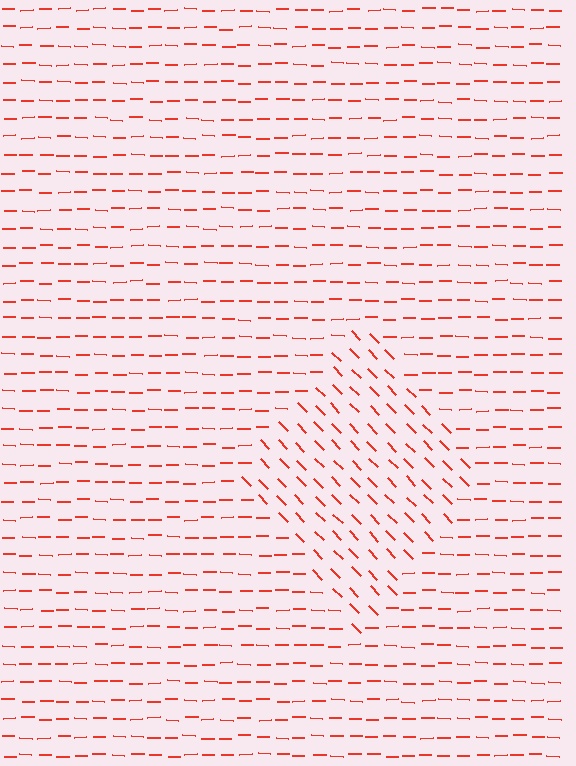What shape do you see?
I see a diamond.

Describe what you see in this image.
The image is filled with small red line segments. A diamond region in the image has lines oriented differently from the surrounding lines, creating a visible texture boundary.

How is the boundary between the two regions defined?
The boundary is defined purely by a change in line orientation (approximately 45 degrees difference). All lines are the same color and thickness.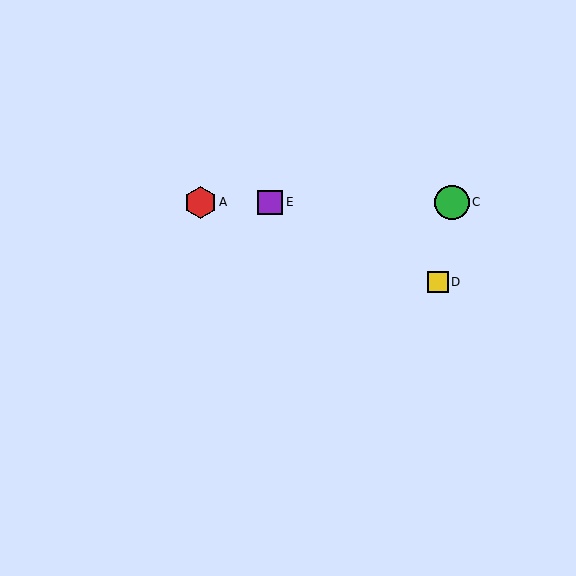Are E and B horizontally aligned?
Yes, both are at y≈202.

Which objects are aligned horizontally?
Objects A, B, C, E are aligned horizontally.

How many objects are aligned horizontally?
4 objects (A, B, C, E) are aligned horizontally.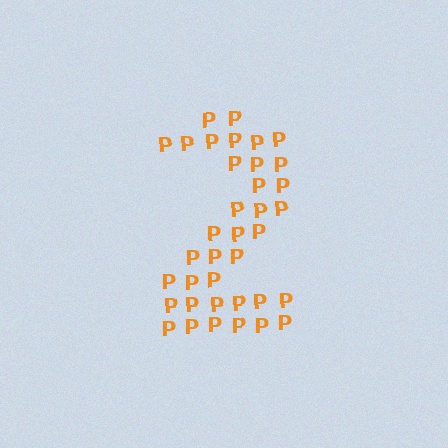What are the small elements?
The small elements are letter P's.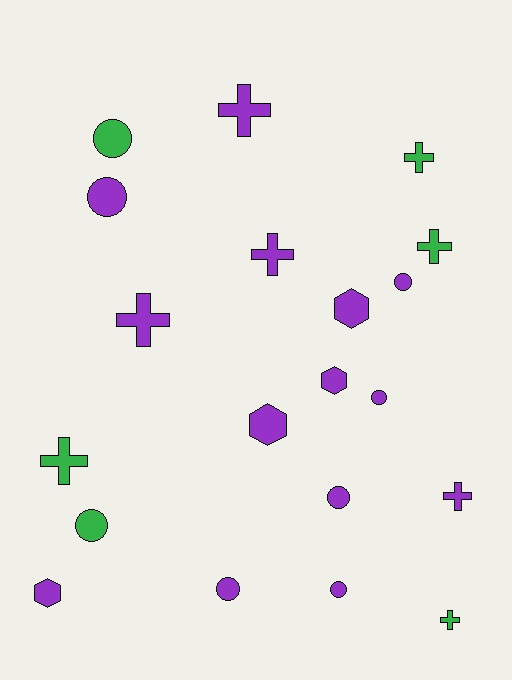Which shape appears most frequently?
Circle, with 8 objects.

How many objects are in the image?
There are 20 objects.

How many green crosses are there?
There are 4 green crosses.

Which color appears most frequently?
Purple, with 14 objects.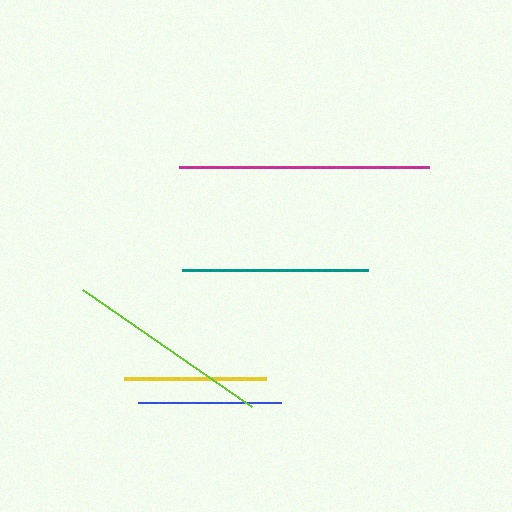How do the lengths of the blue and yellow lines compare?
The blue and yellow lines are approximately the same length.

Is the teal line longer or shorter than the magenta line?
The magenta line is longer than the teal line.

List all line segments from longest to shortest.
From longest to shortest: magenta, lime, teal, blue, yellow.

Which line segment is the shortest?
The yellow line is the shortest at approximately 141 pixels.